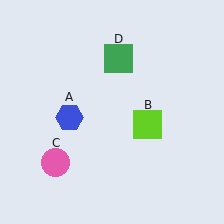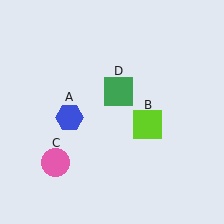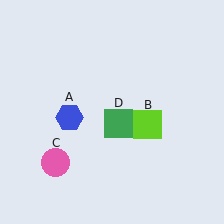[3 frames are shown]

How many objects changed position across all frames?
1 object changed position: green square (object D).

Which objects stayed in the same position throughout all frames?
Blue hexagon (object A) and lime square (object B) and pink circle (object C) remained stationary.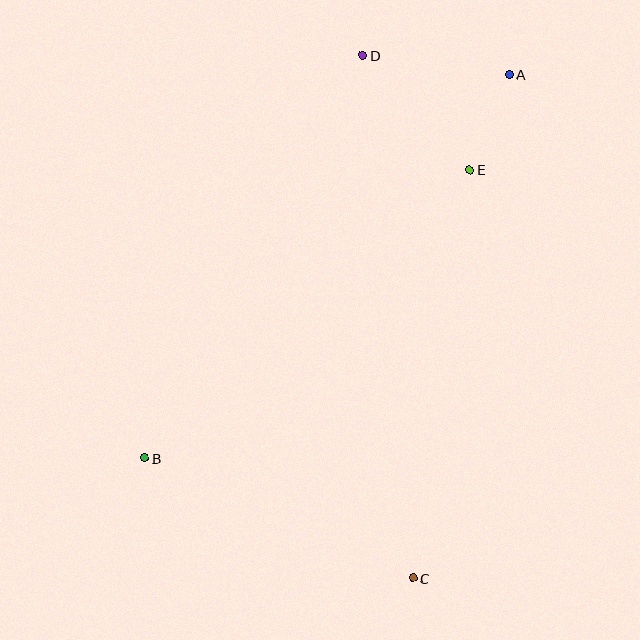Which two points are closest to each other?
Points A and E are closest to each other.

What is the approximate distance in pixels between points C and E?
The distance between C and E is approximately 413 pixels.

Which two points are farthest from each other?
Points A and B are farthest from each other.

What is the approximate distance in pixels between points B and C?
The distance between B and C is approximately 294 pixels.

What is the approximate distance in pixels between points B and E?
The distance between B and E is approximately 435 pixels.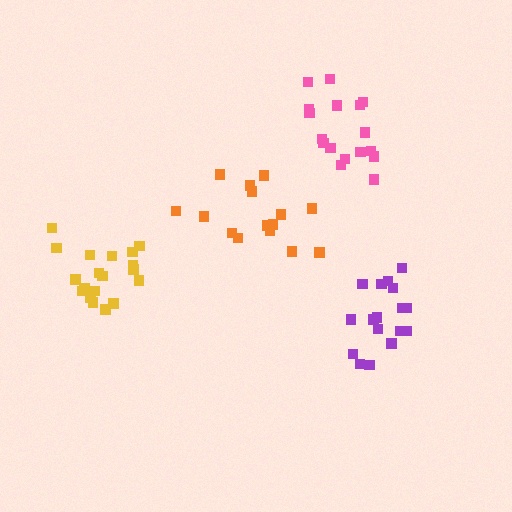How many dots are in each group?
Group 1: 15 dots, Group 2: 17 dots, Group 3: 19 dots, Group 4: 17 dots (68 total).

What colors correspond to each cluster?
The clusters are colored: orange, purple, yellow, pink.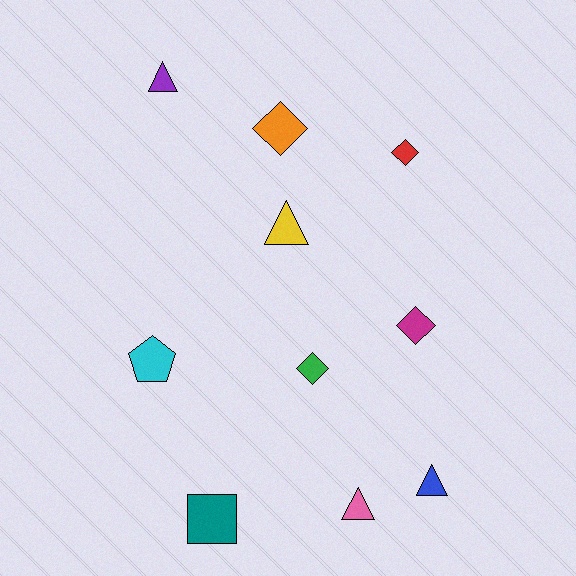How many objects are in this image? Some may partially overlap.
There are 10 objects.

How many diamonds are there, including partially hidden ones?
There are 4 diamonds.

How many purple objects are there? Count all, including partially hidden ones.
There is 1 purple object.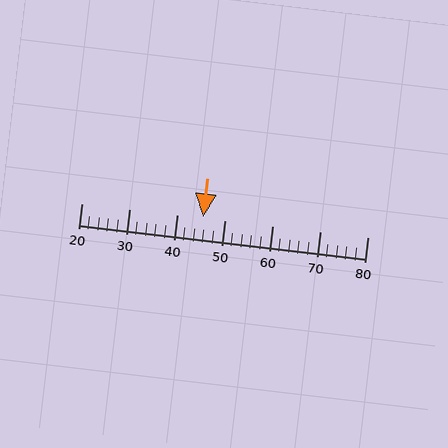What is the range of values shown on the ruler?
The ruler shows values from 20 to 80.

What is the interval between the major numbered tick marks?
The major tick marks are spaced 10 units apart.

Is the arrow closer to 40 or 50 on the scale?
The arrow is closer to 50.